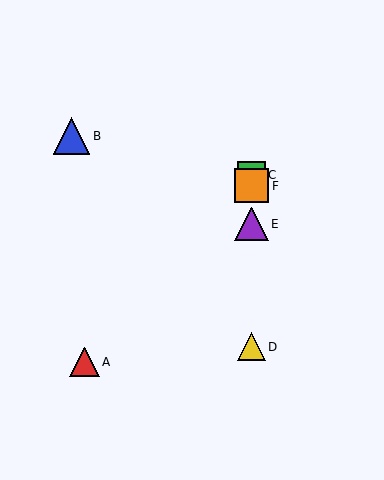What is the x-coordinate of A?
Object A is at x≈85.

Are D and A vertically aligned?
No, D is at x≈251 and A is at x≈85.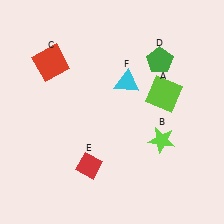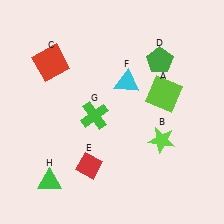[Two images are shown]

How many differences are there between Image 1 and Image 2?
There are 2 differences between the two images.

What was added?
A green cross (G), a green triangle (H) were added in Image 2.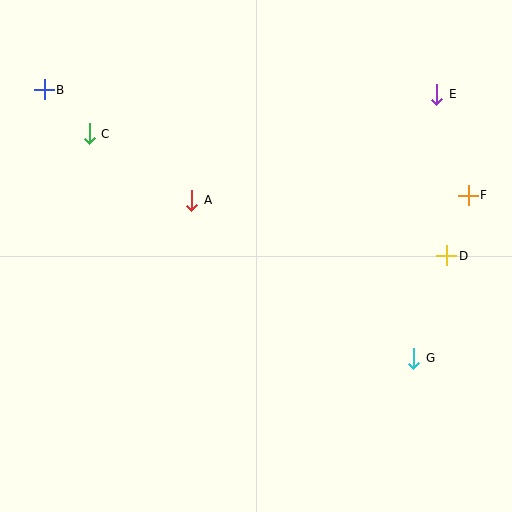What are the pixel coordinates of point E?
Point E is at (437, 94).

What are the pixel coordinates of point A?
Point A is at (192, 200).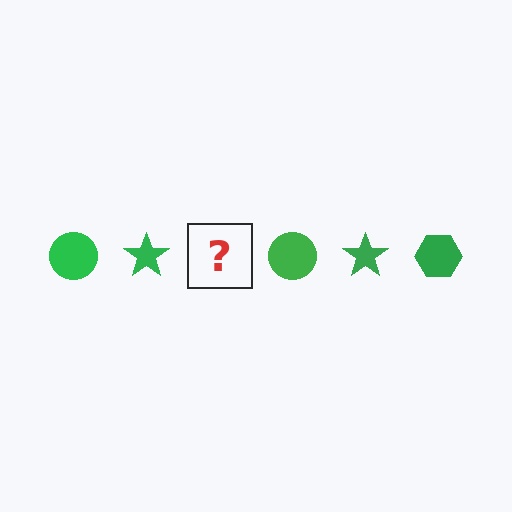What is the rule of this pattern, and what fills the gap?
The rule is that the pattern cycles through circle, star, hexagon shapes in green. The gap should be filled with a green hexagon.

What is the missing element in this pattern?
The missing element is a green hexagon.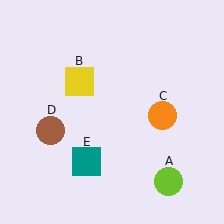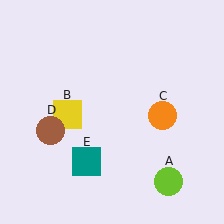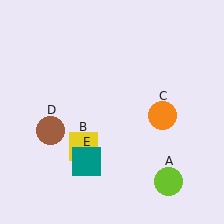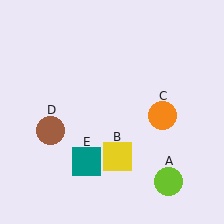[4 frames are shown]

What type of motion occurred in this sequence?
The yellow square (object B) rotated counterclockwise around the center of the scene.